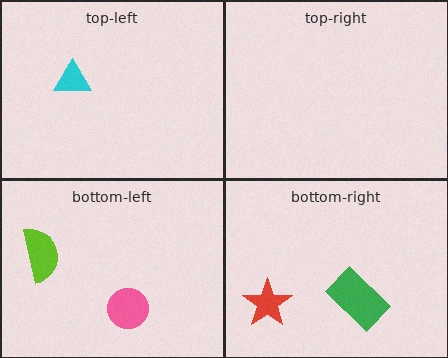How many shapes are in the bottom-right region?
2.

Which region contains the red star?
The bottom-right region.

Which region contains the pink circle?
The bottom-left region.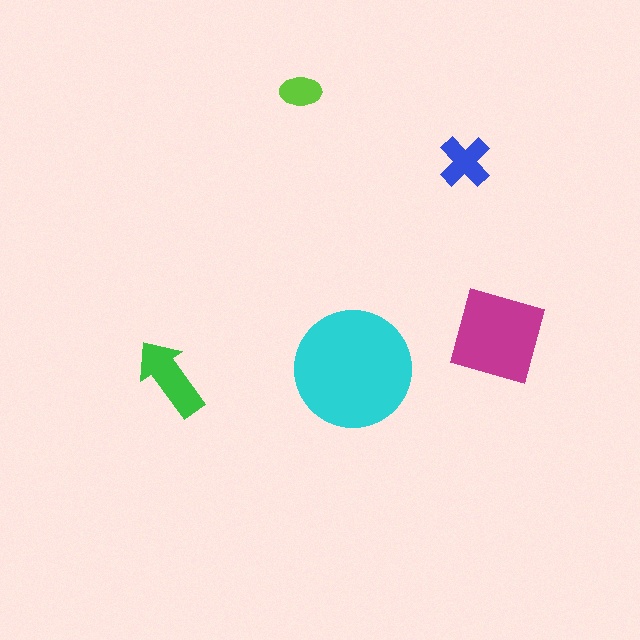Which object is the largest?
The cyan circle.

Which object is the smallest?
The lime ellipse.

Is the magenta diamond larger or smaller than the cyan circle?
Smaller.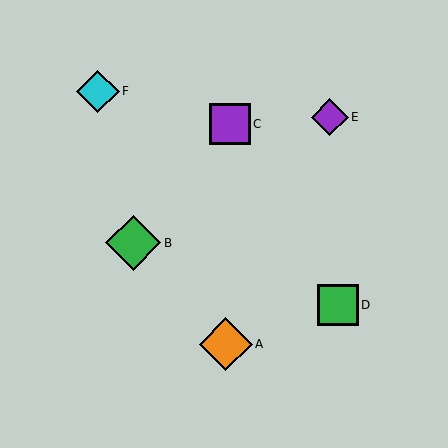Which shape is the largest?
The green diamond (labeled B) is the largest.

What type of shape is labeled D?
Shape D is a green square.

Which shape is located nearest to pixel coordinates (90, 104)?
The cyan diamond (labeled F) at (98, 91) is nearest to that location.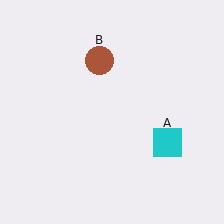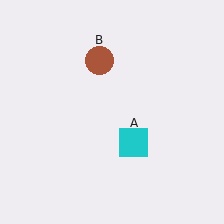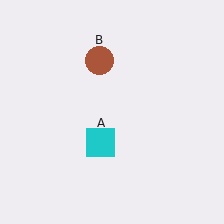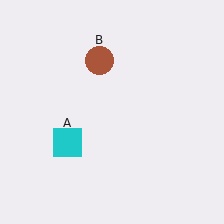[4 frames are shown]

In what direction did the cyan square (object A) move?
The cyan square (object A) moved left.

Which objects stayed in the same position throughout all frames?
Brown circle (object B) remained stationary.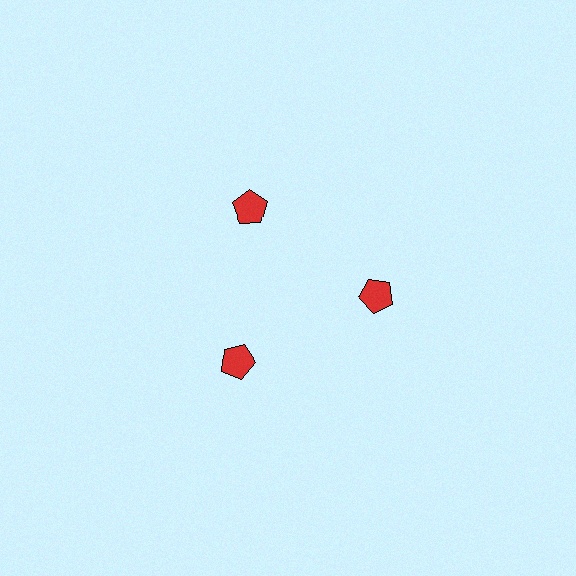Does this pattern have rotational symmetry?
Yes, this pattern has 3-fold rotational symmetry. It looks the same after rotating 120 degrees around the center.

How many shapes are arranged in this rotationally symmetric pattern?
There are 3 shapes, arranged in 3 groups of 1.